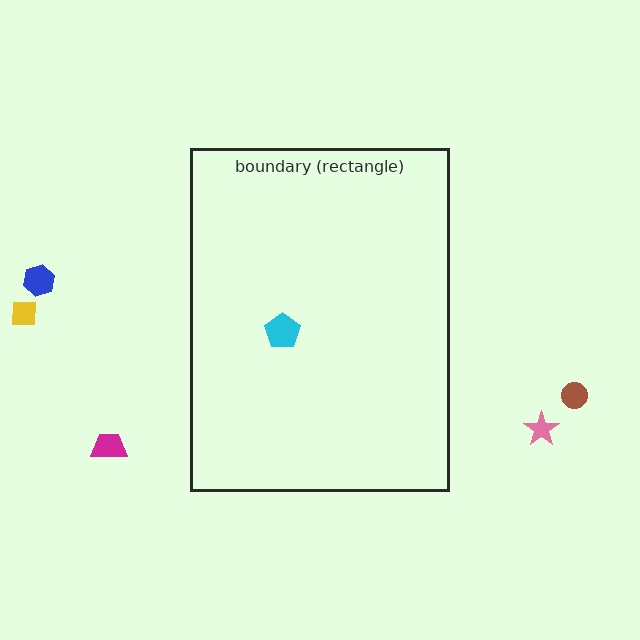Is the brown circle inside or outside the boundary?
Outside.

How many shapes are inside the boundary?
1 inside, 5 outside.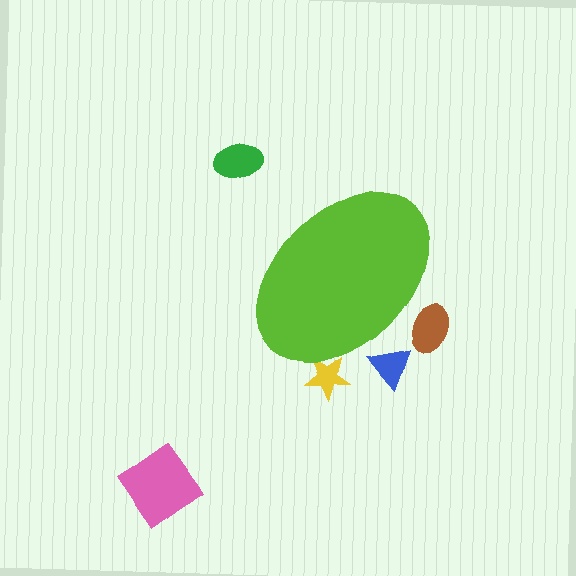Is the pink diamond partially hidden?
No, the pink diamond is fully visible.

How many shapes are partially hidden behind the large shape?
3 shapes are partially hidden.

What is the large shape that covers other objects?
A lime ellipse.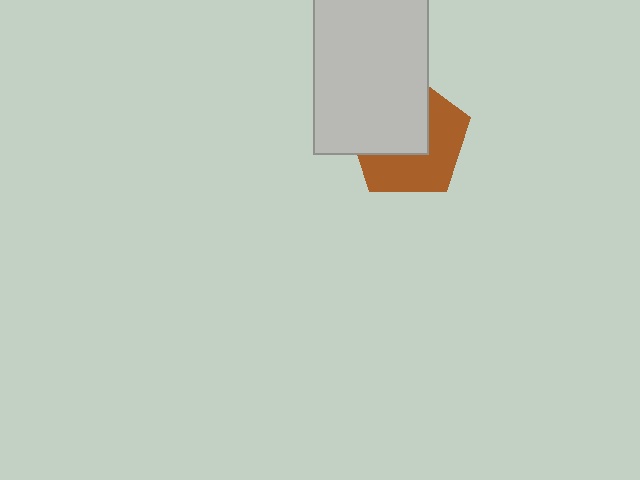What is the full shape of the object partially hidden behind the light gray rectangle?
The partially hidden object is a brown pentagon.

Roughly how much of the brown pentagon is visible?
About half of it is visible (roughly 50%).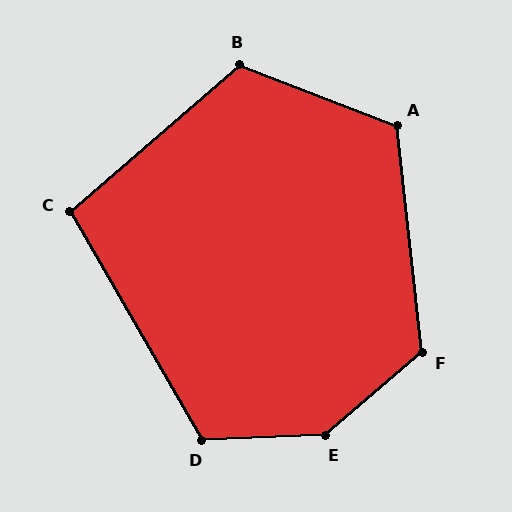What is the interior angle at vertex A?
Approximately 117 degrees (obtuse).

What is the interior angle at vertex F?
Approximately 124 degrees (obtuse).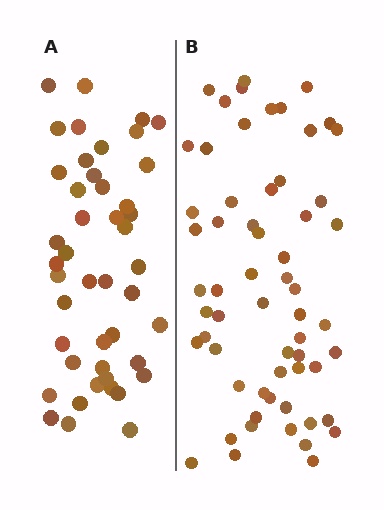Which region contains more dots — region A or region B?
Region B (the right region) has more dots.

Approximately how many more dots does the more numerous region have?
Region B has approximately 15 more dots than region A.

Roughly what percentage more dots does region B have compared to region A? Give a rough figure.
About 35% more.